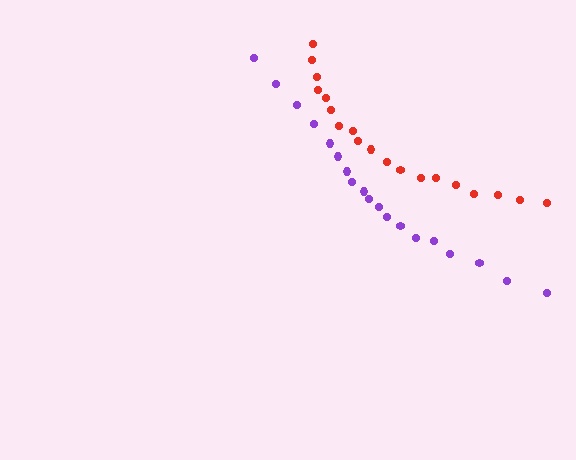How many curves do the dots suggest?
There are 2 distinct paths.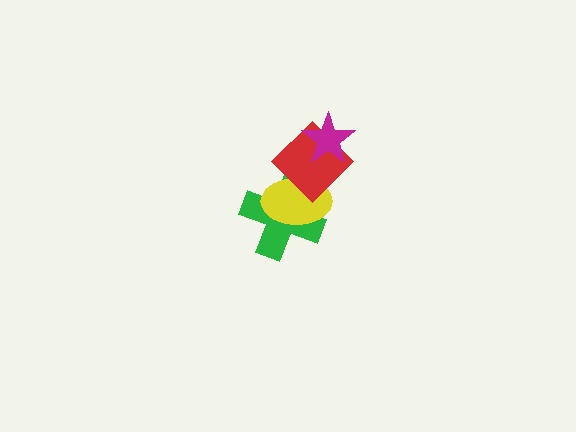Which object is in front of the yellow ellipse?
The red diamond is in front of the yellow ellipse.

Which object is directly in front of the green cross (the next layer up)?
The yellow ellipse is directly in front of the green cross.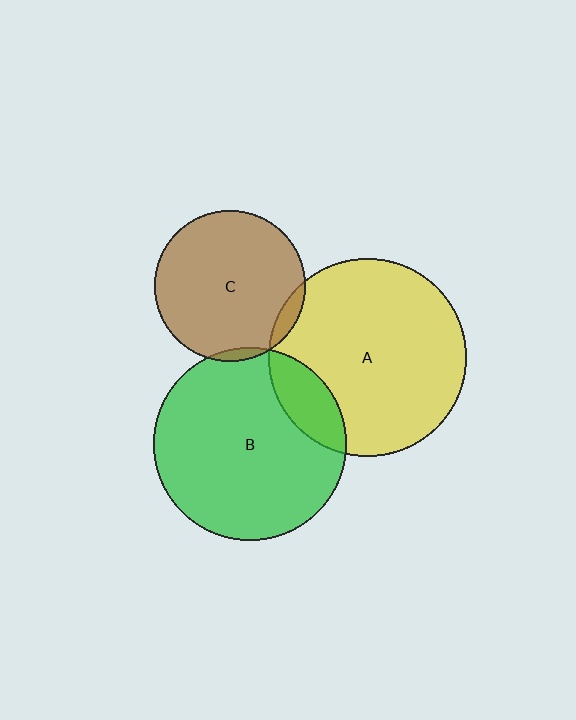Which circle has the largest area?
Circle A (yellow).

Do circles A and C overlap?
Yes.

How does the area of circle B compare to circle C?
Approximately 1.6 times.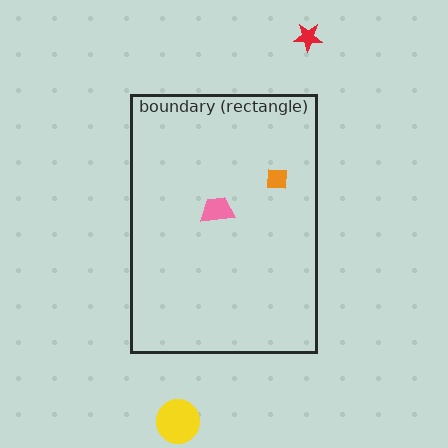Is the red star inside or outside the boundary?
Outside.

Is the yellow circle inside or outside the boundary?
Outside.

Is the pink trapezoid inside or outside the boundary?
Inside.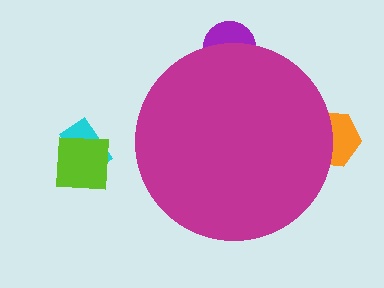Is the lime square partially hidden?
No, the lime square is fully visible.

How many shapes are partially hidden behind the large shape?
2 shapes are partially hidden.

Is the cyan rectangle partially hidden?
No, the cyan rectangle is fully visible.